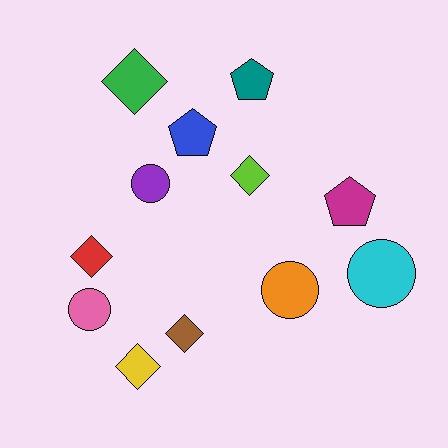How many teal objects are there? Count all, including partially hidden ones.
There is 1 teal object.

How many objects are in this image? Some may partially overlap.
There are 12 objects.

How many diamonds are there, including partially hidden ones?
There are 5 diamonds.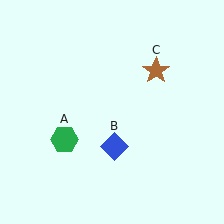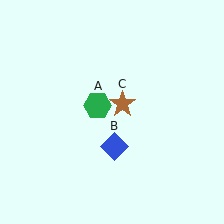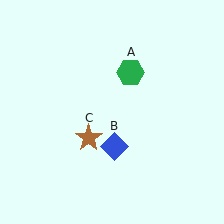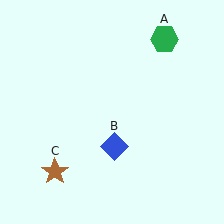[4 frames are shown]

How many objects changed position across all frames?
2 objects changed position: green hexagon (object A), brown star (object C).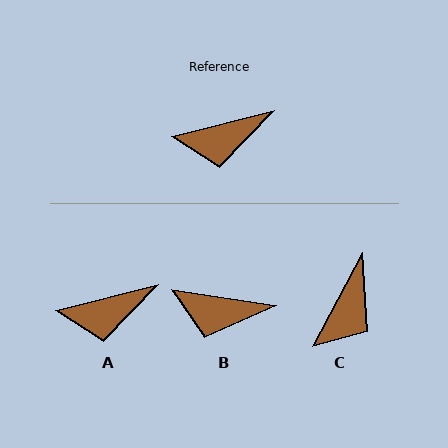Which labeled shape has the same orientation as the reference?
A.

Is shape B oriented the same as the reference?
No, it is off by about 23 degrees.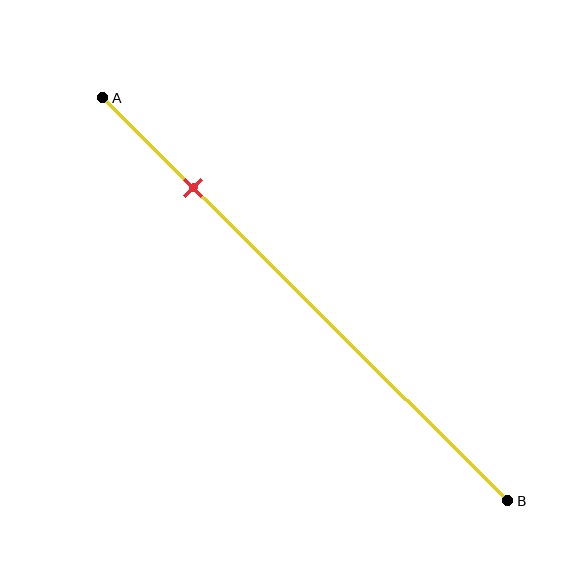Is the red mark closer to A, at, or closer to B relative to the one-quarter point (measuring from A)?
The red mark is approximately at the one-quarter point of segment AB.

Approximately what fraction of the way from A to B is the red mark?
The red mark is approximately 20% of the way from A to B.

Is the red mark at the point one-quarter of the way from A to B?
Yes, the mark is approximately at the one-quarter point.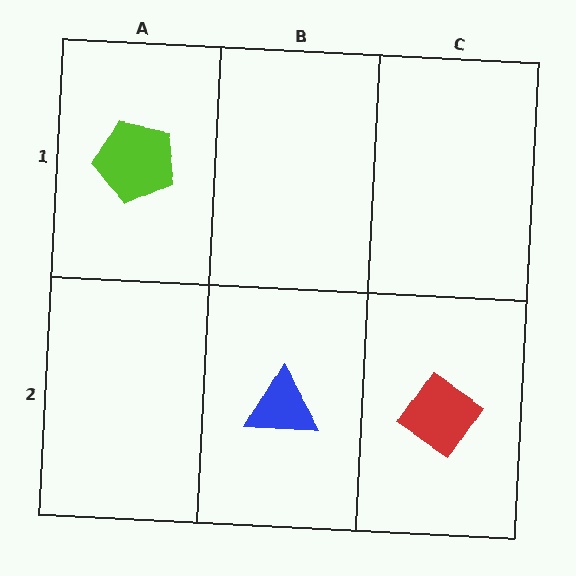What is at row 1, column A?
A lime pentagon.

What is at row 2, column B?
A blue triangle.